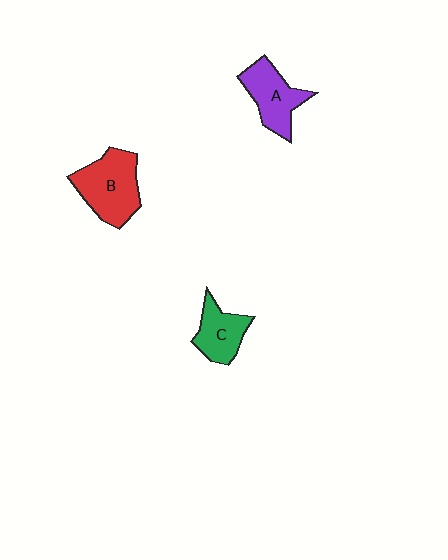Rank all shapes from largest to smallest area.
From largest to smallest: B (red), A (purple), C (green).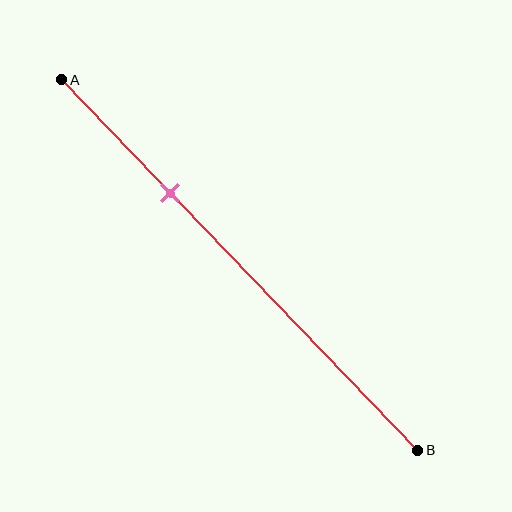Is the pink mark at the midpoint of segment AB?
No, the mark is at about 30% from A, not at the 50% midpoint.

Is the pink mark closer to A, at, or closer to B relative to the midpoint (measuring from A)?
The pink mark is closer to point A than the midpoint of segment AB.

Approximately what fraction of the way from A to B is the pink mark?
The pink mark is approximately 30% of the way from A to B.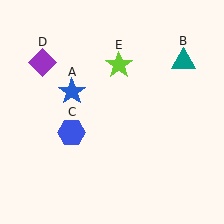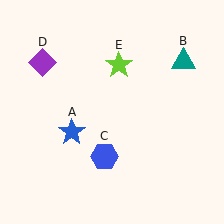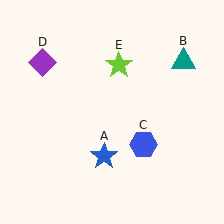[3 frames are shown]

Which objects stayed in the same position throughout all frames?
Teal triangle (object B) and purple diamond (object D) and lime star (object E) remained stationary.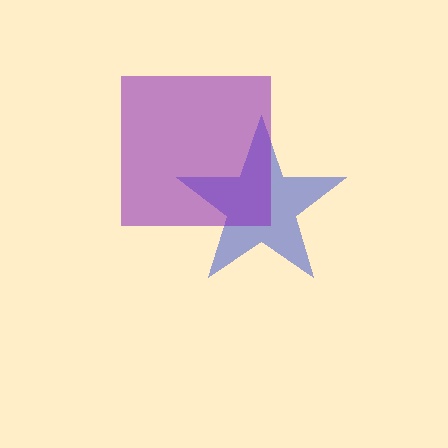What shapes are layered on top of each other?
The layered shapes are: a blue star, a purple square.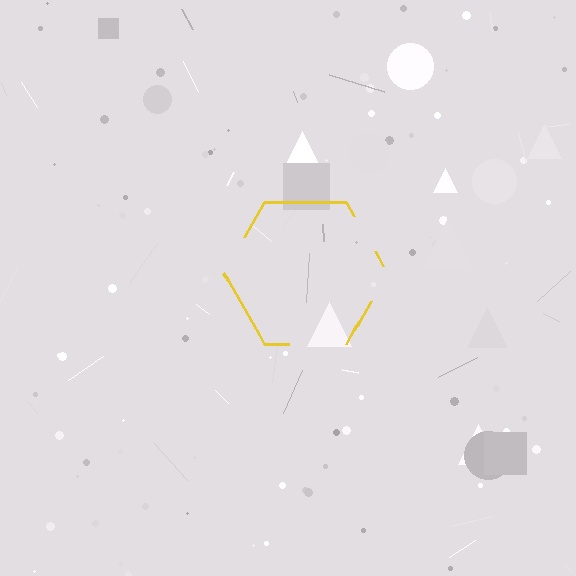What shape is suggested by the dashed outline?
The dashed outline suggests a hexagon.